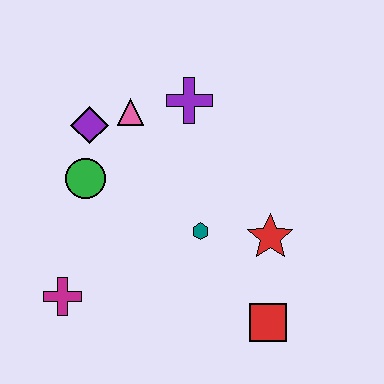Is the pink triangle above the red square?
Yes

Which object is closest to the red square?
The red star is closest to the red square.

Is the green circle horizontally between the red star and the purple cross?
No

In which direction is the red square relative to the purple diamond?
The red square is below the purple diamond.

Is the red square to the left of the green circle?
No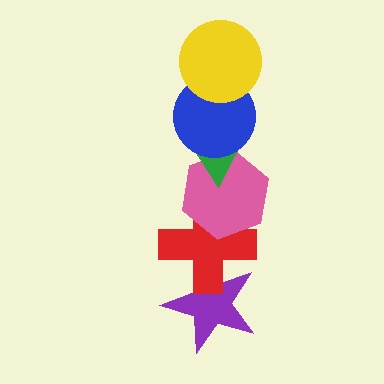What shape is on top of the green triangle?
The blue circle is on top of the green triangle.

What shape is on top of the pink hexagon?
The green triangle is on top of the pink hexagon.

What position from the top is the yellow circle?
The yellow circle is 1st from the top.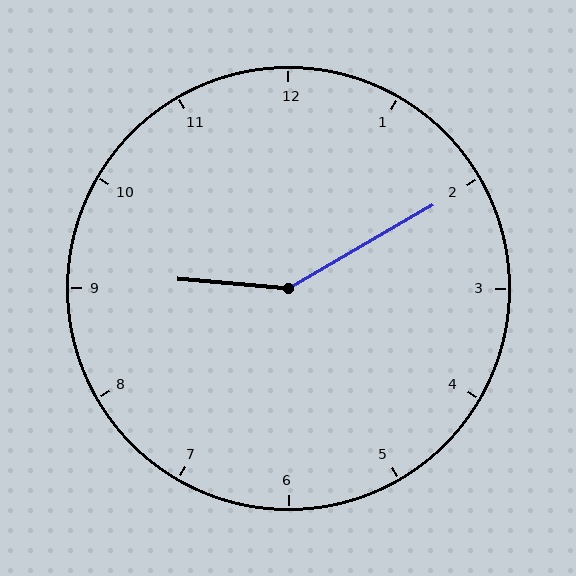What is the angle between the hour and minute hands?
Approximately 145 degrees.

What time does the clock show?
9:10.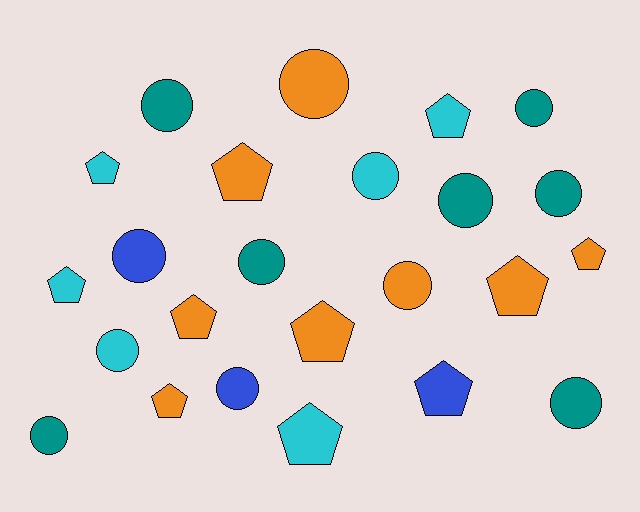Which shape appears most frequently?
Circle, with 13 objects.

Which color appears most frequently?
Orange, with 8 objects.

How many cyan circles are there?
There are 2 cyan circles.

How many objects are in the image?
There are 24 objects.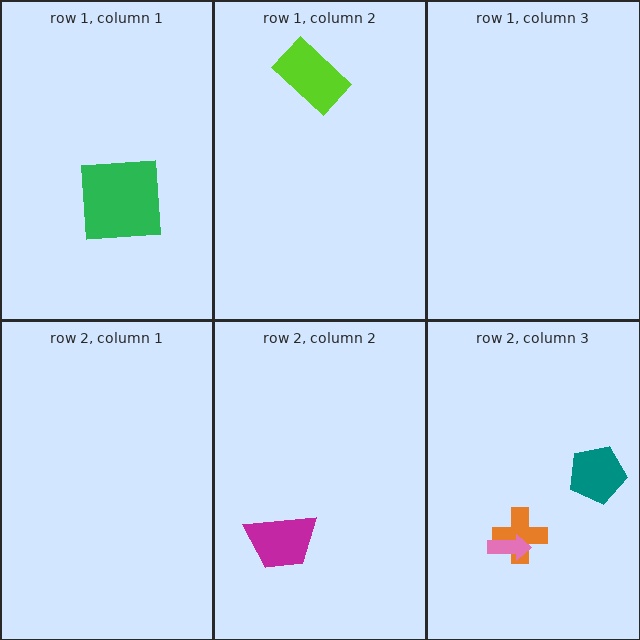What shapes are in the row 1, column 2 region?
The lime rectangle.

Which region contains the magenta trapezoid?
The row 2, column 2 region.